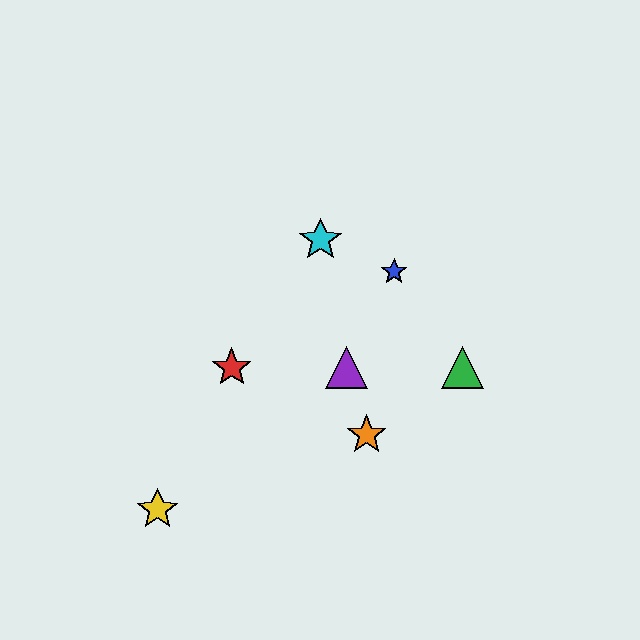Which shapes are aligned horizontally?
The red star, the green triangle, the purple triangle are aligned horizontally.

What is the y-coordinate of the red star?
The red star is at y≈368.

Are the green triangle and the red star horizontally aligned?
Yes, both are at y≈368.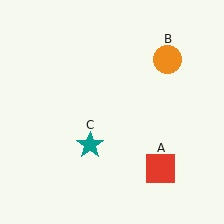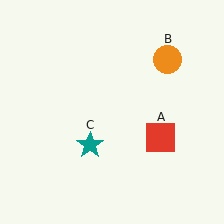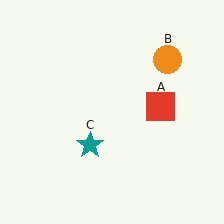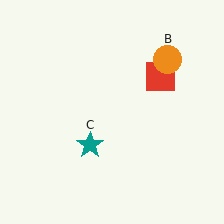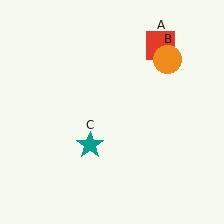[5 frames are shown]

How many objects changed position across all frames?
1 object changed position: red square (object A).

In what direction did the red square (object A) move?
The red square (object A) moved up.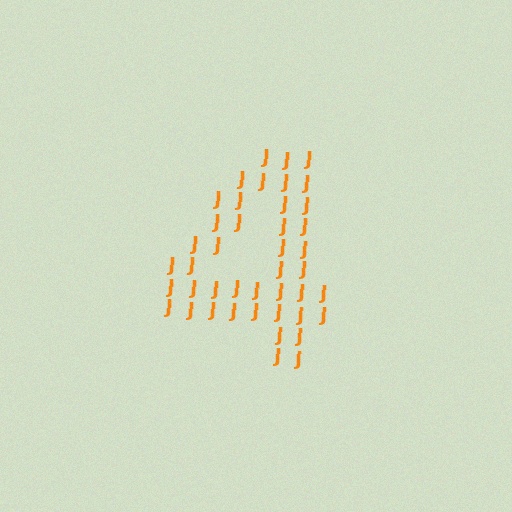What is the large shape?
The large shape is the digit 4.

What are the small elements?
The small elements are letter J's.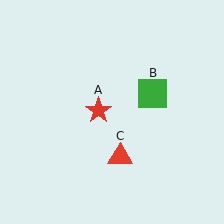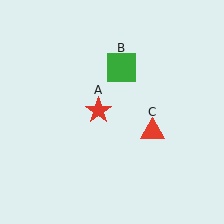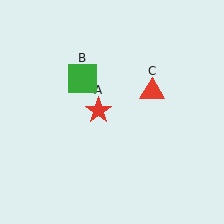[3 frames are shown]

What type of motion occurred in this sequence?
The green square (object B), red triangle (object C) rotated counterclockwise around the center of the scene.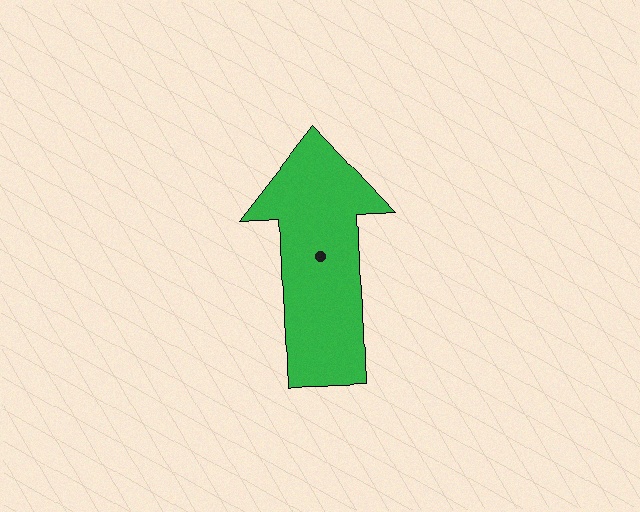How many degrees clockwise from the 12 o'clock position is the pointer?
Approximately 357 degrees.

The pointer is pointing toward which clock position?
Roughly 12 o'clock.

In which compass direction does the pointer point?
North.